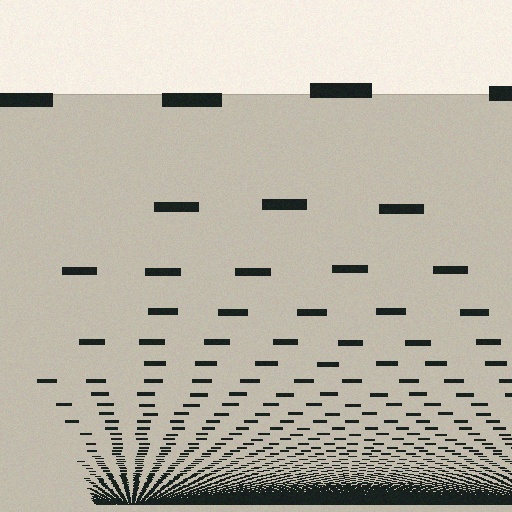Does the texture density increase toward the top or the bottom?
Density increases toward the bottom.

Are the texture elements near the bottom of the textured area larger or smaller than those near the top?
Smaller. The gradient is inverted — elements near the bottom are smaller and denser.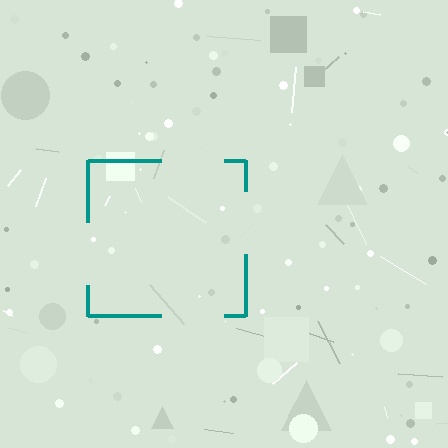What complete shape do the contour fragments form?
The contour fragments form a square.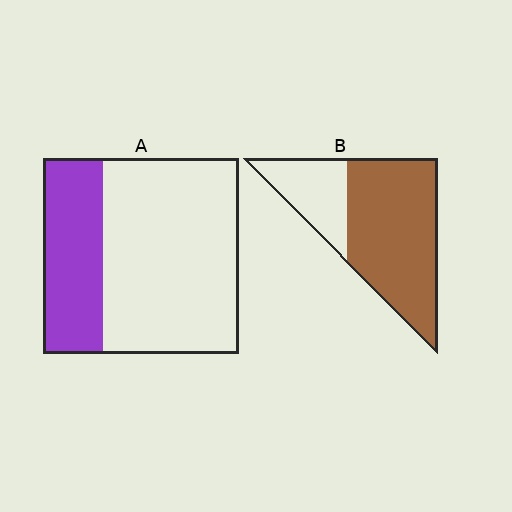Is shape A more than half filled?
No.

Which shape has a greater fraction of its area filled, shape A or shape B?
Shape B.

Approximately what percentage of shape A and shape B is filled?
A is approximately 30% and B is approximately 70%.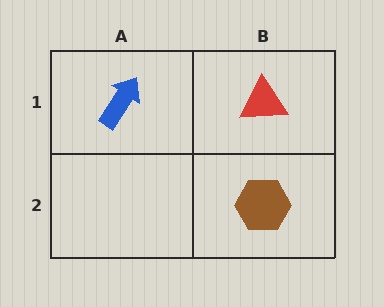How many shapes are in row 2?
1 shape.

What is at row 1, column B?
A red triangle.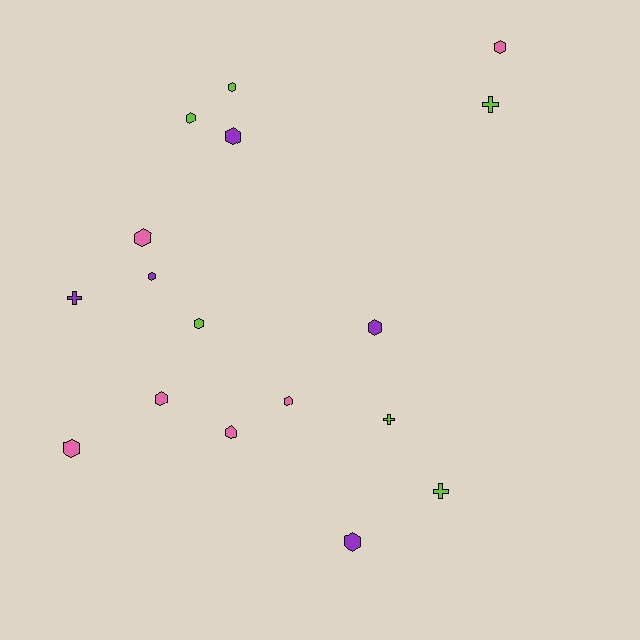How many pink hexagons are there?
There are 6 pink hexagons.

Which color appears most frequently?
Pink, with 6 objects.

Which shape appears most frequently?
Hexagon, with 13 objects.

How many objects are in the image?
There are 17 objects.